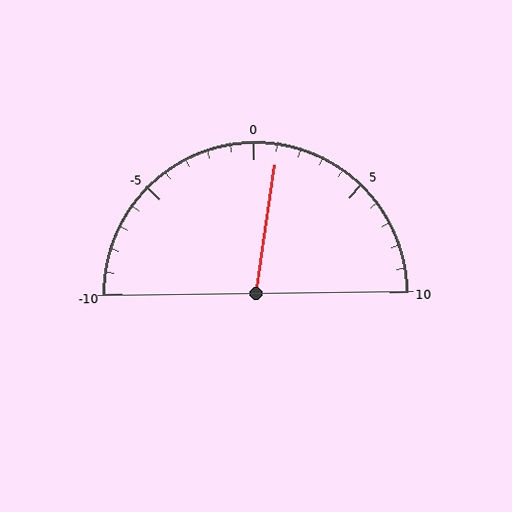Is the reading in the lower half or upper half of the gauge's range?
The reading is in the upper half of the range (-10 to 10).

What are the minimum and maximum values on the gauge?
The gauge ranges from -10 to 10.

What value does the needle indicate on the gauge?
The needle indicates approximately 1.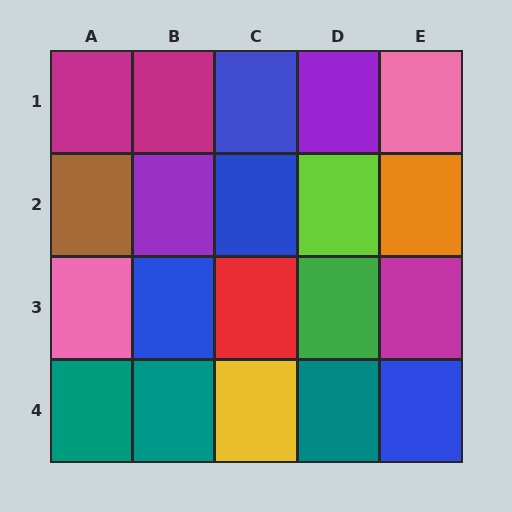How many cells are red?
1 cell is red.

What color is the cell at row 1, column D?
Purple.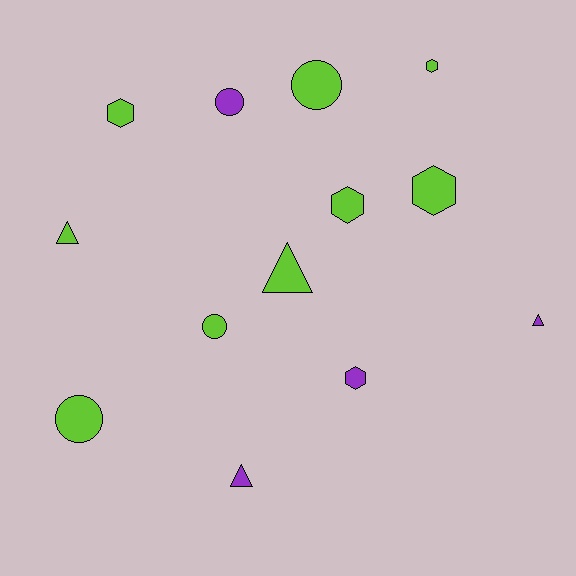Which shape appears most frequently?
Hexagon, with 5 objects.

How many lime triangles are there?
There are 2 lime triangles.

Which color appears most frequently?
Lime, with 9 objects.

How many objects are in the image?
There are 13 objects.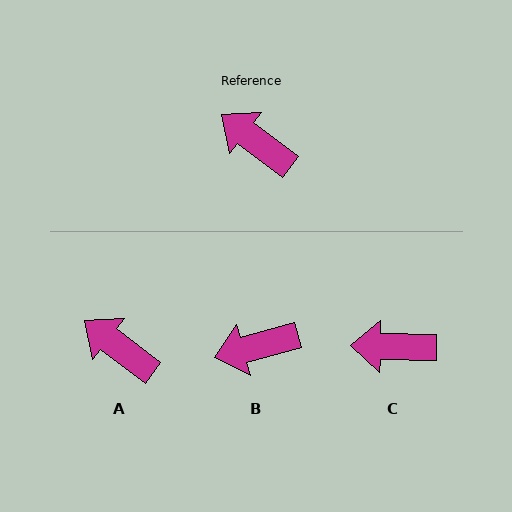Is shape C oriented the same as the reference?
No, it is off by about 36 degrees.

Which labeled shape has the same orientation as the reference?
A.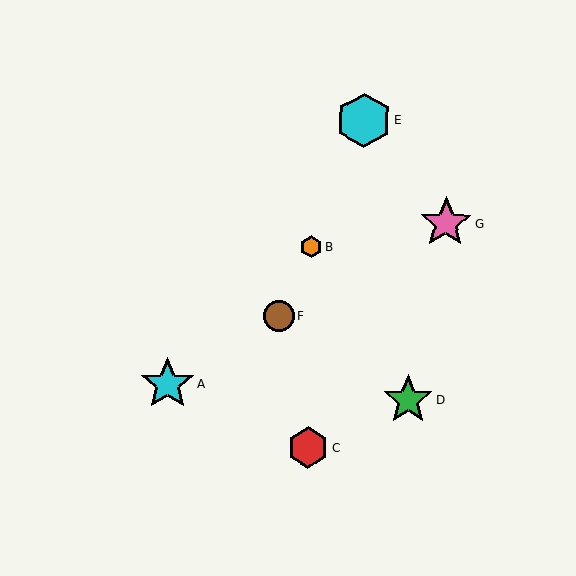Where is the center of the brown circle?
The center of the brown circle is at (279, 316).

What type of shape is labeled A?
Shape A is a cyan star.